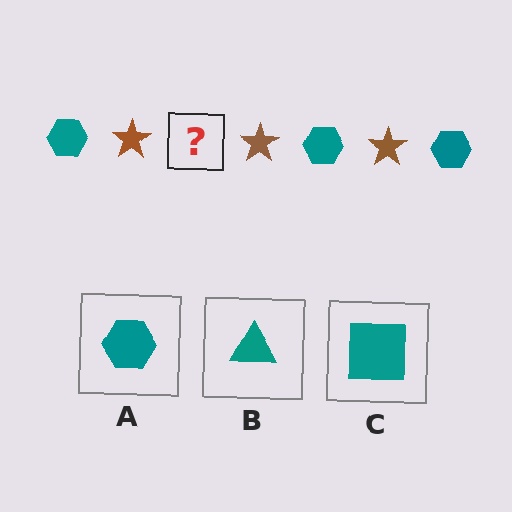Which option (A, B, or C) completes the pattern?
A.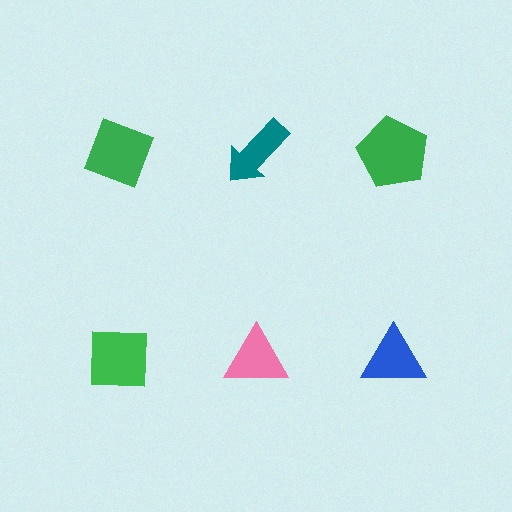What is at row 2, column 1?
A green square.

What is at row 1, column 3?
A green pentagon.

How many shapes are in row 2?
3 shapes.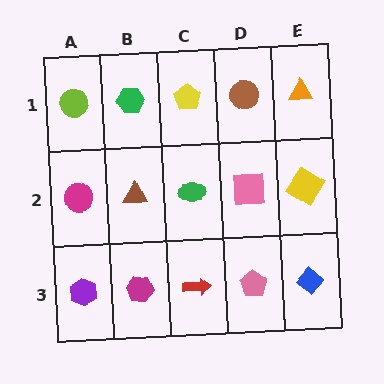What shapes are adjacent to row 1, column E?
A yellow diamond (row 2, column E), a brown circle (row 1, column D).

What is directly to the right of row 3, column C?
A pink pentagon.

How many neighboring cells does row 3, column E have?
2.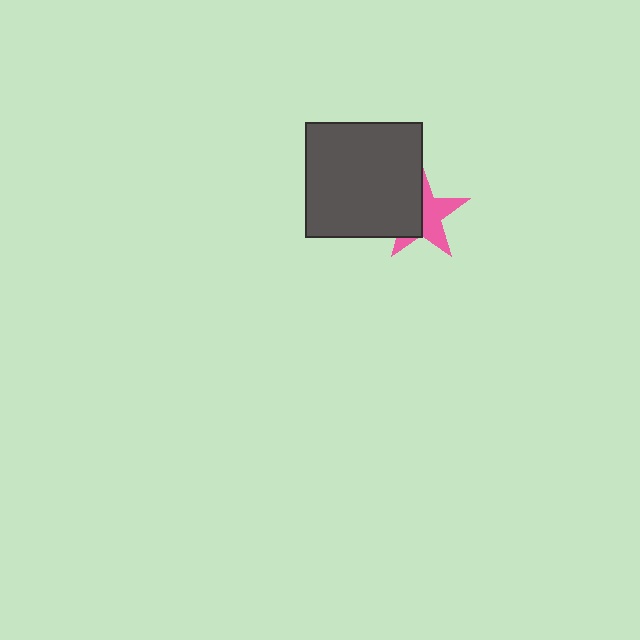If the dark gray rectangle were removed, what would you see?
You would see the complete pink star.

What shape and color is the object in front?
The object in front is a dark gray rectangle.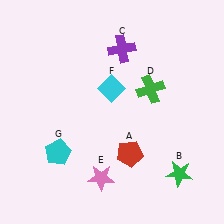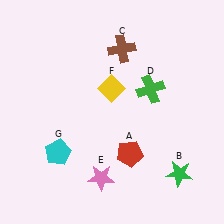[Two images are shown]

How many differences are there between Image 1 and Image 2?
There are 2 differences between the two images.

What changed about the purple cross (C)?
In Image 1, C is purple. In Image 2, it changed to brown.